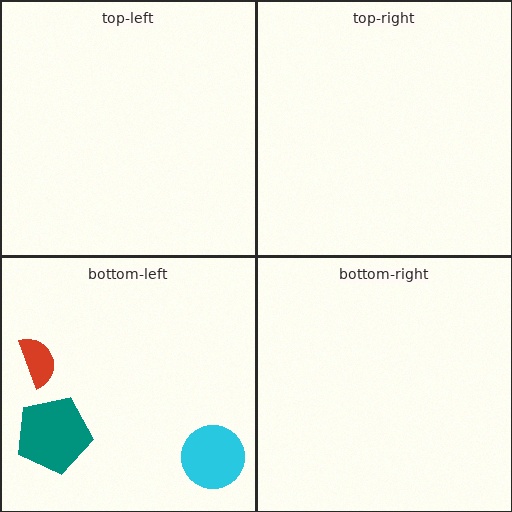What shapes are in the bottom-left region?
The red semicircle, the cyan circle, the teal pentagon.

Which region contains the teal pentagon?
The bottom-left region.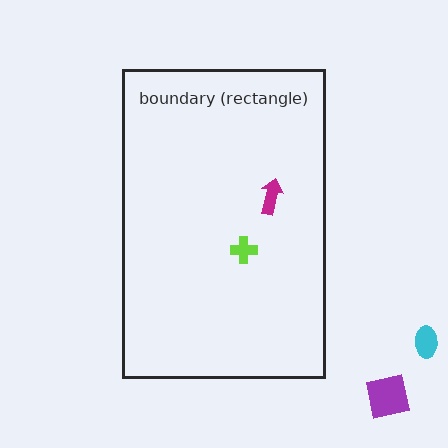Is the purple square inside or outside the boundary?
Outside.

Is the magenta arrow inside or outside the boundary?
Inside.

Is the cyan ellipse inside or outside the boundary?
Outside.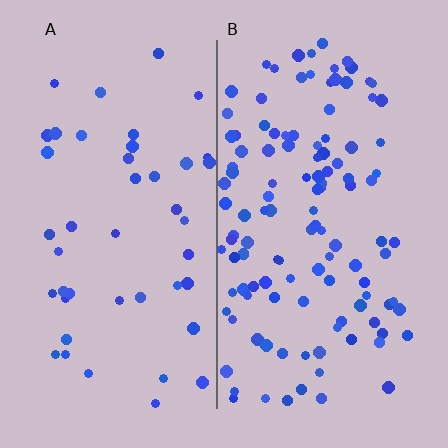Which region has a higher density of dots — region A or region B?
B (the right).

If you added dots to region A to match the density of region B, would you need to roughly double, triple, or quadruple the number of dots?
Approximately triple.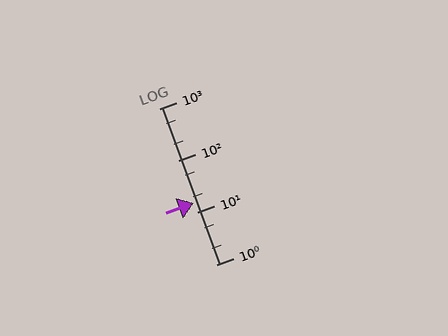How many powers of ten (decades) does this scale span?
The scale spans 3 decades, from 1 to 1000.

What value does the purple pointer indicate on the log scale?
The pointer indicates approximately 15.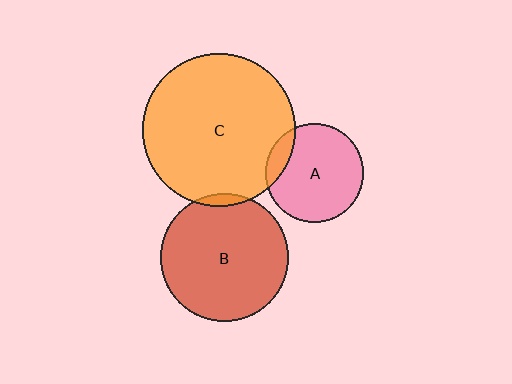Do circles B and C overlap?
Yes.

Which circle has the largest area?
Circle C (orange).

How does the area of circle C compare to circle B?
Approximately 1.4 times.